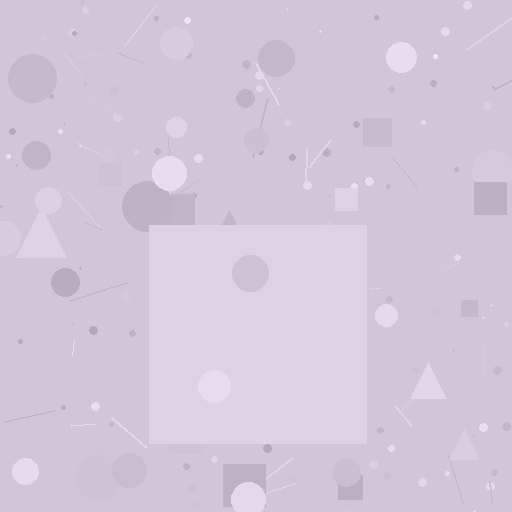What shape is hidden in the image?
A square is hidden in the image.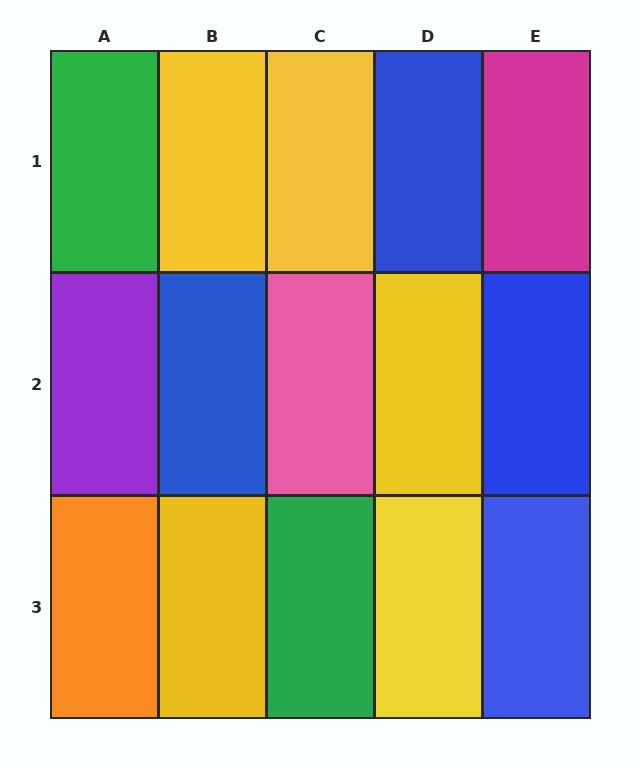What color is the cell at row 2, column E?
Blue.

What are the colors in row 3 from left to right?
Orange, yellow, green, yellow, blue.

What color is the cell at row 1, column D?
Blue.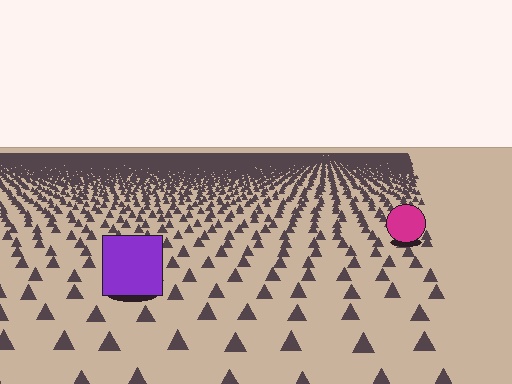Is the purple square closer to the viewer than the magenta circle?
Yes. The purple square is closer — you can tell from the texture gradient: the ground texture is coarser near it.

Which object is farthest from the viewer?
The magenta circle is farthest from the viewer. It appears smaller and the ground texture around it is denser.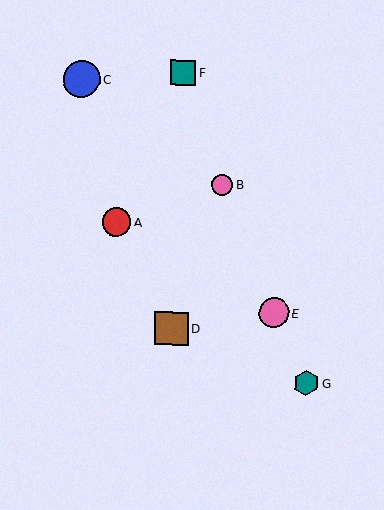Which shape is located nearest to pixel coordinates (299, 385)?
The teal hexagon (labeled G) at (306, 383) is nearest to that location.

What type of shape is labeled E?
Shape E is a pink circle.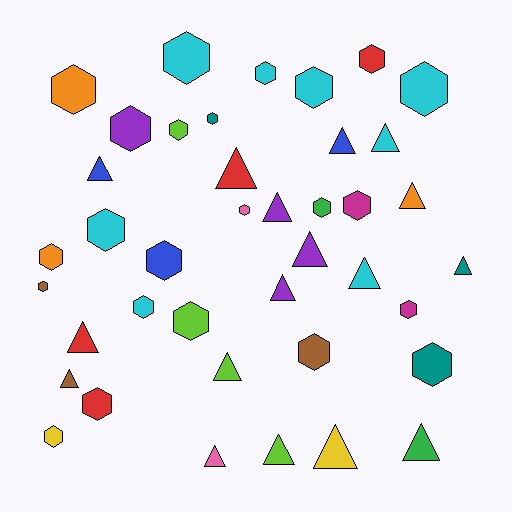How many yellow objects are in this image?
There are 2 yellow objects.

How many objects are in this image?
There are 40 objects.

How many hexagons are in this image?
There are 23 hexagons.